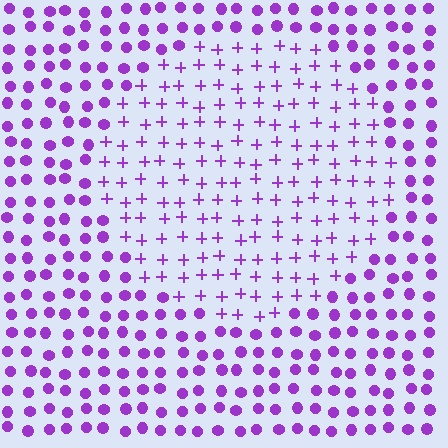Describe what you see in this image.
The image is filled with small purple elements arranged in a uniform grid. A circle-shaped region contains plus signs, while the surrounding area contains circles. The boundary is defined purely by the change in element shape.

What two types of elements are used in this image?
The image uses plus signs inside the circle region and circles outside it.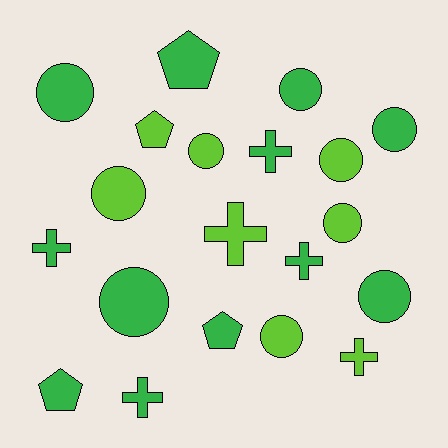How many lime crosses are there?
There are 2 lime crosses.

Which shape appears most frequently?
Circle, with 10 objects.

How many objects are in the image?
There are 20 objects.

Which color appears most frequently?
Green, with 12 objects.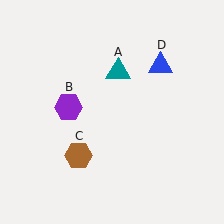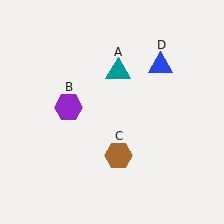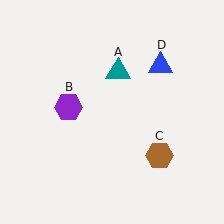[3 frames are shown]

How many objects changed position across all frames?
1 object changed position: brown hexagon (object C).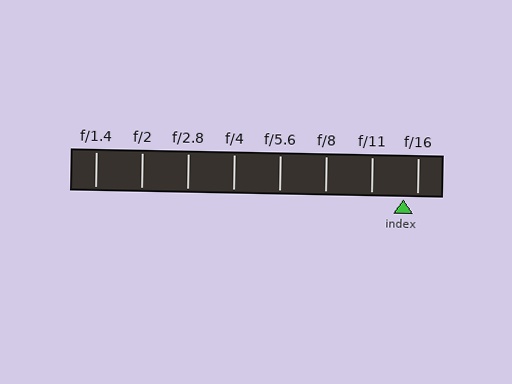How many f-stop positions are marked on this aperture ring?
There are 8 f-stop positions marked.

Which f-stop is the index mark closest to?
The index mark is closest to f/16.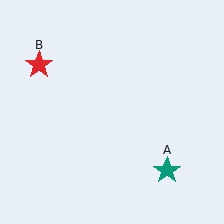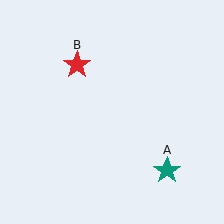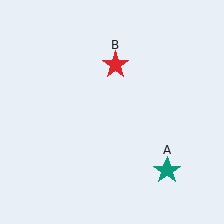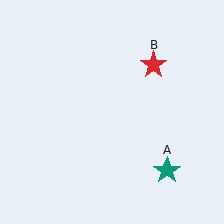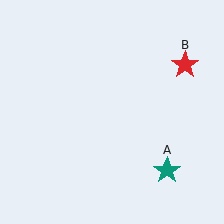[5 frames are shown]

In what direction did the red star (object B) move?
The red star (object B) moved right.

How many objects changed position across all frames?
1 object changed position: red star (object B).